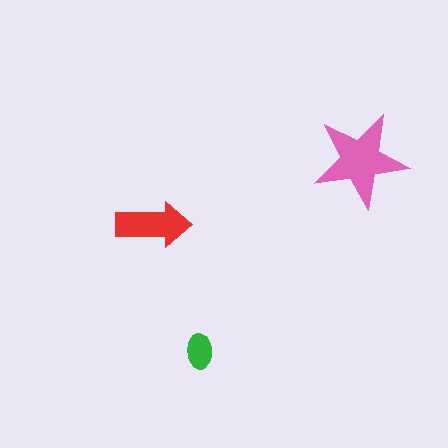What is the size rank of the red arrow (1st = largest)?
2nd.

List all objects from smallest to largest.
The green ellipse, the red arrow, the pink star.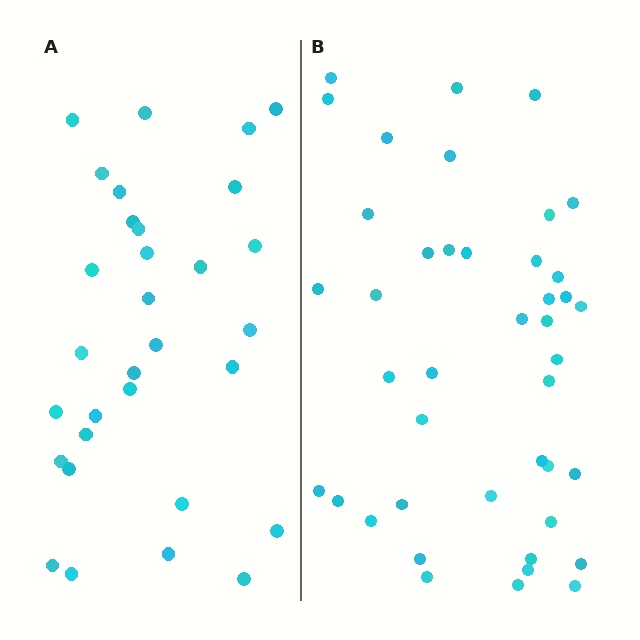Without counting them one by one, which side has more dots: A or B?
Region B (the right region) has more dots.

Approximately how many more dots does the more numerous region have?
Region B has roughly 12 or so more dots than region A.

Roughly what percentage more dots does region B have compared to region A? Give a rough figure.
About 35% more.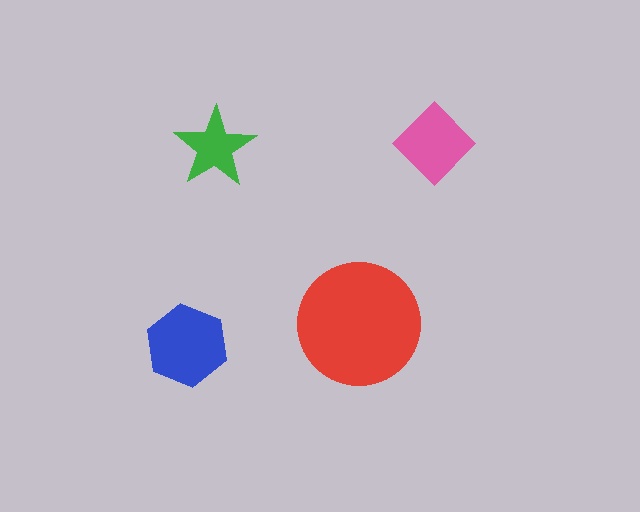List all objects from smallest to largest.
The green star, the pink diamond, the blue hexagon, the red circle.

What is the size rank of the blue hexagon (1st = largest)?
2nd.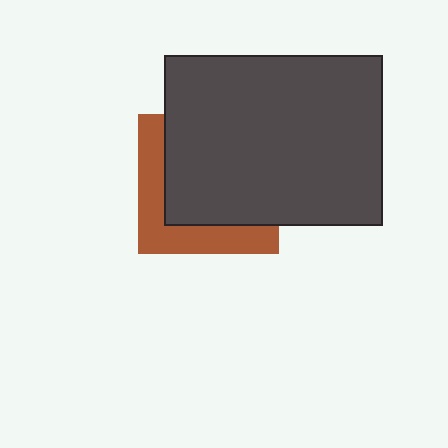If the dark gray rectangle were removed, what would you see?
You would see the complete brown square.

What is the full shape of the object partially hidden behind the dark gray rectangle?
The partially hidden object is a brown square.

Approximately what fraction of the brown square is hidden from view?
Roughly 65% of the brown square is hidden behind the dark gray rectangle.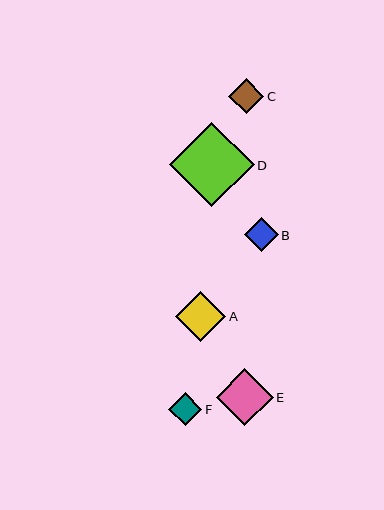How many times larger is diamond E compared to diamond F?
Diamond E is approximately 1.7 times the size of diamond F.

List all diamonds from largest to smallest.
From largest to smallest: D, E, A, C, B, F.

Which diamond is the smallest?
Diamond F is the smallest with a size of approximately 33 pixels.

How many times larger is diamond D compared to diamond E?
Diamond D is approximately 1.5 times the size of diamond E.